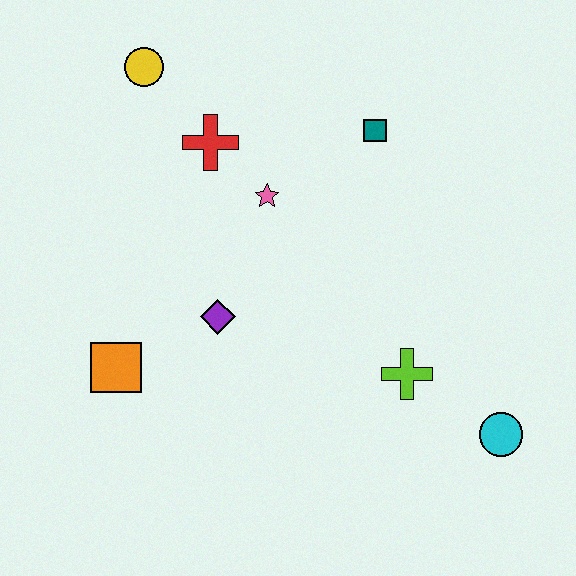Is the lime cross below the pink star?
Yes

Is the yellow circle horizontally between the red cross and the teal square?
No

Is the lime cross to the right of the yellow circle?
Yes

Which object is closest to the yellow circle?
The red cross is closest to the yellow circle.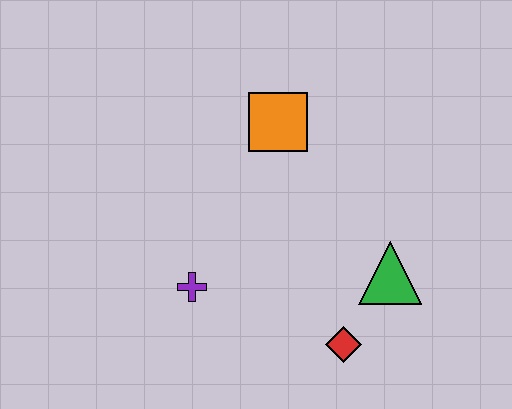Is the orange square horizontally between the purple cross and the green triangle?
Yes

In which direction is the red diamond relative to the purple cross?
The red diamond is to the right of the purple cross.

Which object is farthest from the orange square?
The red diamond is farthest from the orange square.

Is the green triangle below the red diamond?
No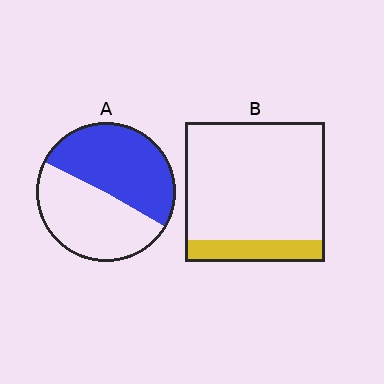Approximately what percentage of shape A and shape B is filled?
A is approximately 50% and B is approximately 15%.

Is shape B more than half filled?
No.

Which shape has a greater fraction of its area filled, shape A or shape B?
Shape A.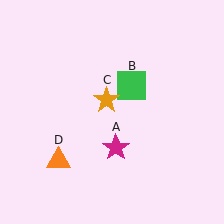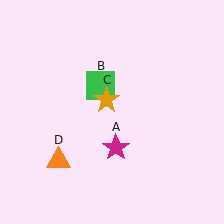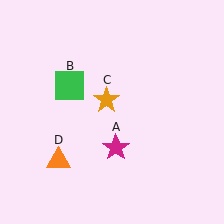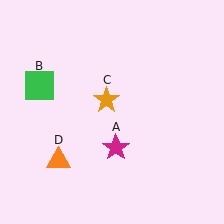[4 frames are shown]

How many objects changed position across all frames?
1 object changed position: green square (object B).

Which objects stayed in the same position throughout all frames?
Magenta star (object A) and orange star (object C) and orange triangle (object D) remained stationary.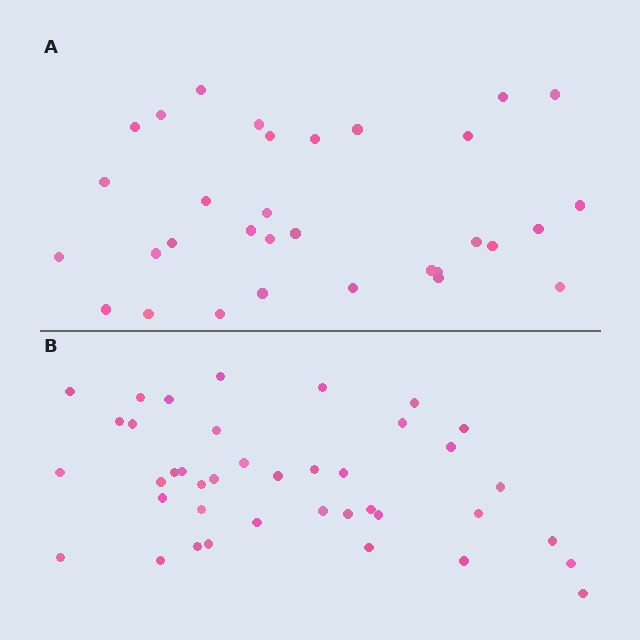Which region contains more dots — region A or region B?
Region B (the bottom region) has more dots.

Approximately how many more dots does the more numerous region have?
Region B has roughly 8 or so more dots than region A.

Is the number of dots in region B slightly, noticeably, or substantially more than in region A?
Region B has noticeably more, but not dramatically so. The ratio is roughly 1.2 to 1.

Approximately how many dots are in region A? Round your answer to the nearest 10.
About 30 dots. (The exact count is 32, which rounds to 30.)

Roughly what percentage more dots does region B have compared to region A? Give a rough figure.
About 25% more.